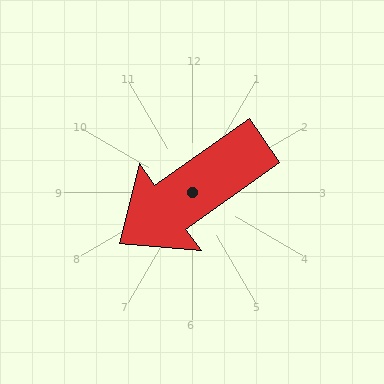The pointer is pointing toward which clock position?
Roughly 8 o'clock.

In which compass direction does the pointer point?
Southwest.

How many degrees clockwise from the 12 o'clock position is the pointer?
Approximately 235 degrees.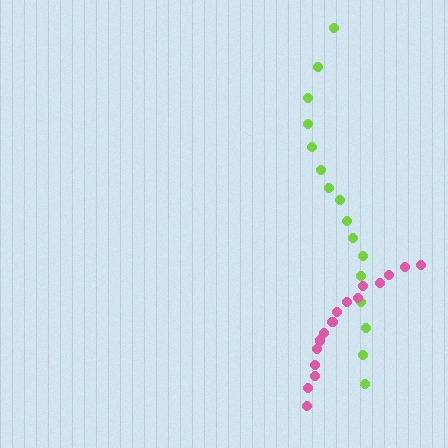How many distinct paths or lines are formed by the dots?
There are 2 distinct paths.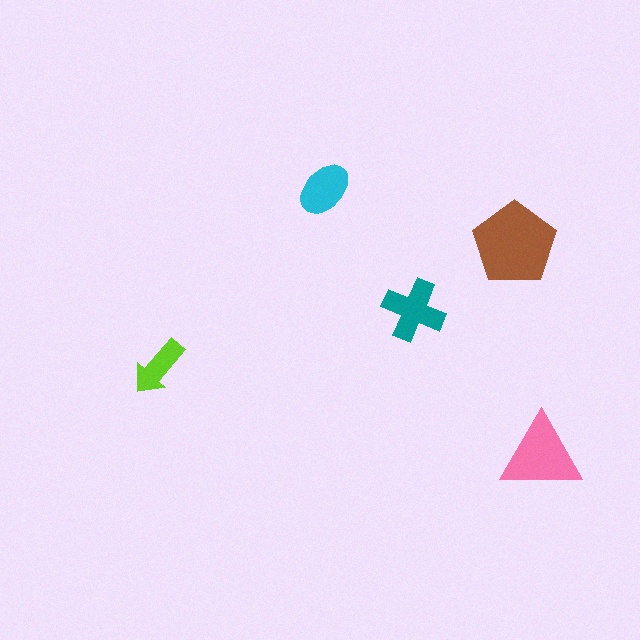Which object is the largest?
The brown pentagon.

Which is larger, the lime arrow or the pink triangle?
The pink triangle.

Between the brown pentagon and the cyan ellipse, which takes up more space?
The brown pentagon.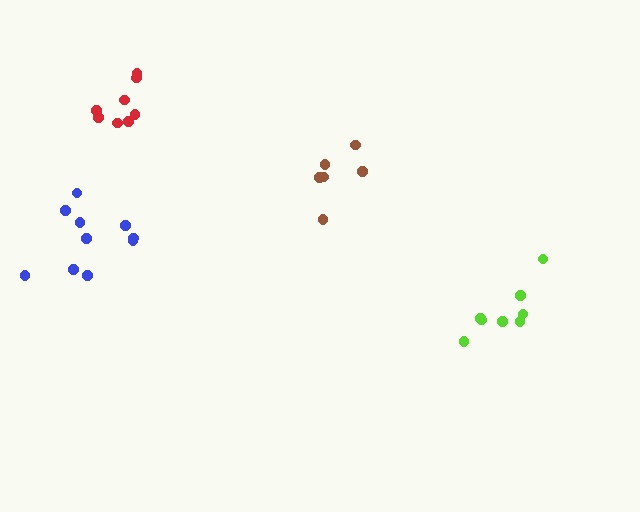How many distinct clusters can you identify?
There are 4 distinct clusters.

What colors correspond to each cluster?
The clusters are colored: lime, red, brown, blue.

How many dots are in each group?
Group 1: 8 dots, Group 2: 8 dots, Group 3: 6 dots, Group 4: 10 dots (32 total).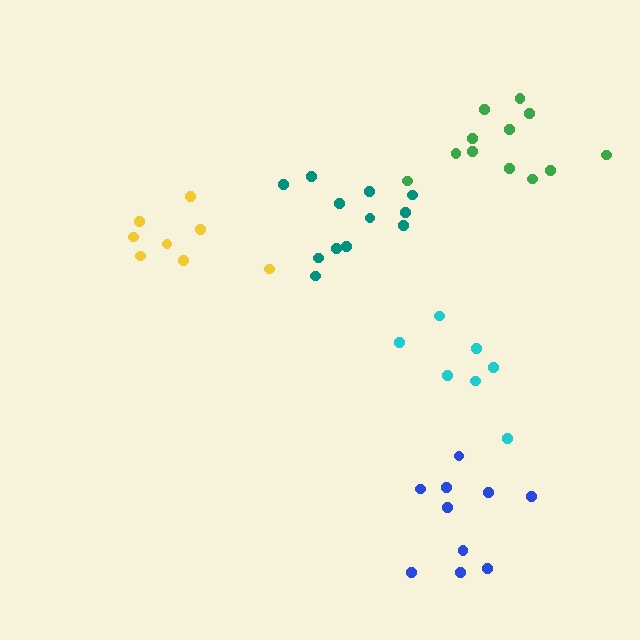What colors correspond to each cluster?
The clusters are colored: teal, cyan, green, blue, yellow.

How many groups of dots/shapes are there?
There are 5 groups.